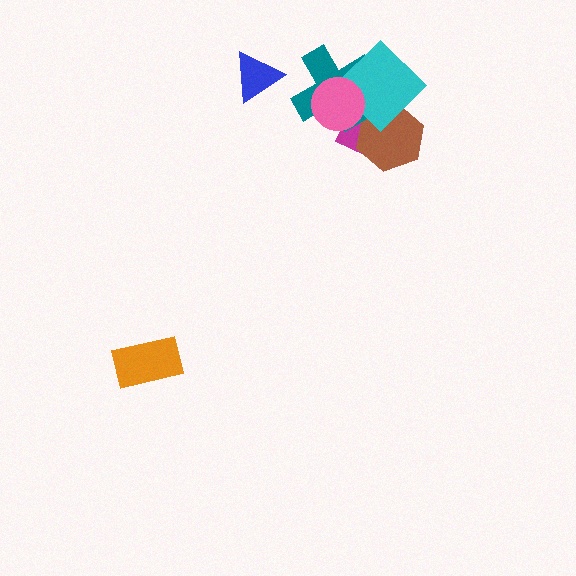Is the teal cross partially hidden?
Yes, it is partially covered by another shape.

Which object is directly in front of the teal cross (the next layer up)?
The cyan diamond is directly in front of the teal cross.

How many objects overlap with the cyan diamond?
4 objects overlap with the cyan diamond.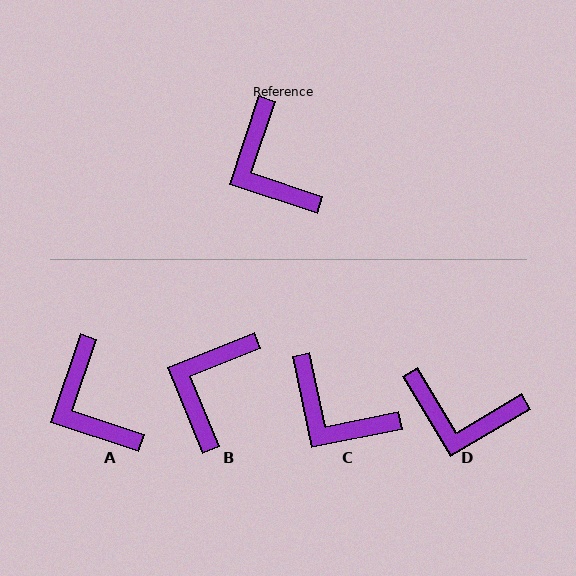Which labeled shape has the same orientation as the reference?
A.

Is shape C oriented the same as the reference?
No, it is off by about 30 degrees.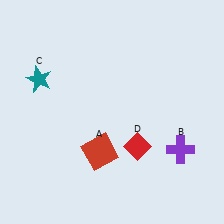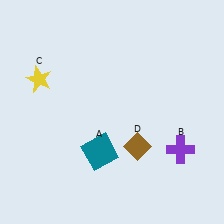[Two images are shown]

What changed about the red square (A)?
In Image 1, A is red. In Image 2, it changed to teal.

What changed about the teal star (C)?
In Image 1, C is teal. In Image 2, it changed to yellow.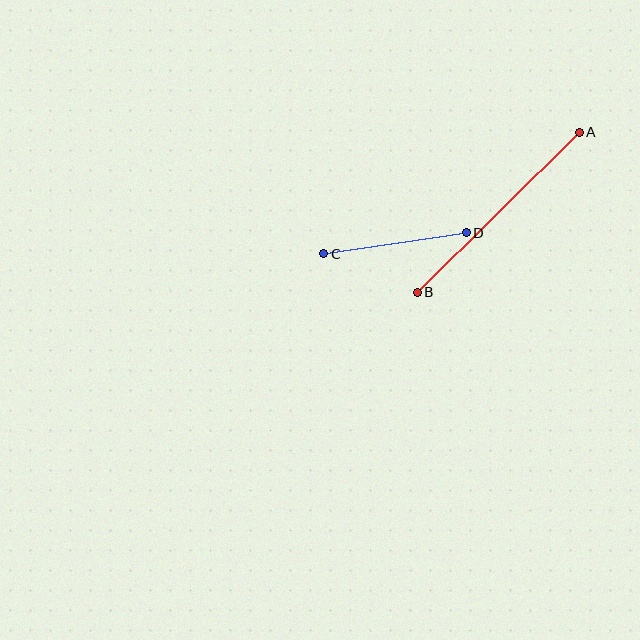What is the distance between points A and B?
The distance is approximately 228 pixels.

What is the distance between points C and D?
The distance is approximately 144 pixels.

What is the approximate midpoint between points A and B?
The midpoint is at approximately (498, 212) pixels.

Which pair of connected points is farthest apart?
Points A and B are farthest apart.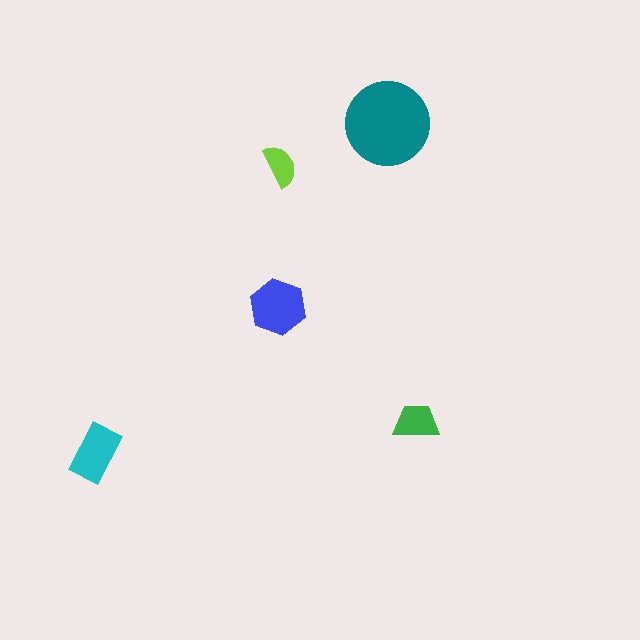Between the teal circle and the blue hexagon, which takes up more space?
The teal circle.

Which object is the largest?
The teal circle.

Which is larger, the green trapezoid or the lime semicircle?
The green trapezoid.